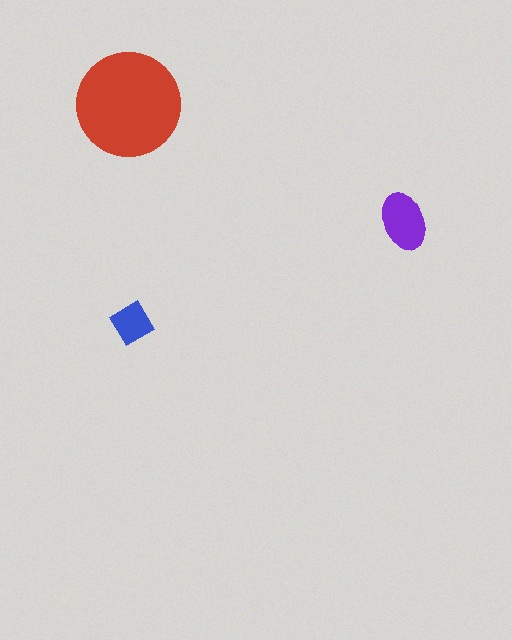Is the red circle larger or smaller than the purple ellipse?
Larger.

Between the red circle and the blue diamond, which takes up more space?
The red circle.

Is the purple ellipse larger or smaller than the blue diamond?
Larger.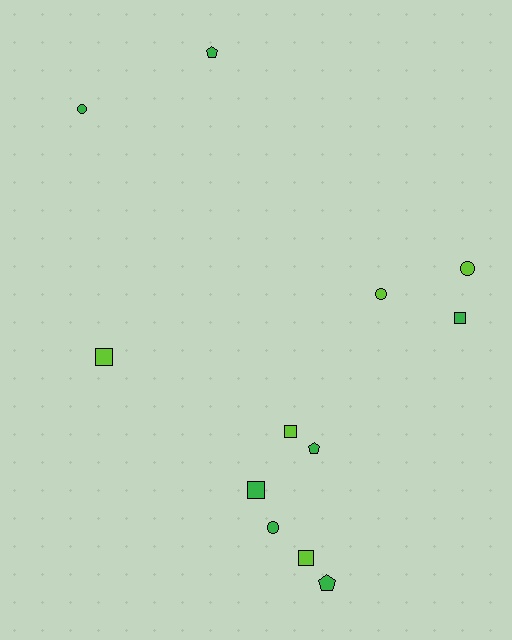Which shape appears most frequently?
Square, with 5 objects.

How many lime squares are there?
There are 3 lime squares.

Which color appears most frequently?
Green, with 7 objects.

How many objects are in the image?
There are 12 objects.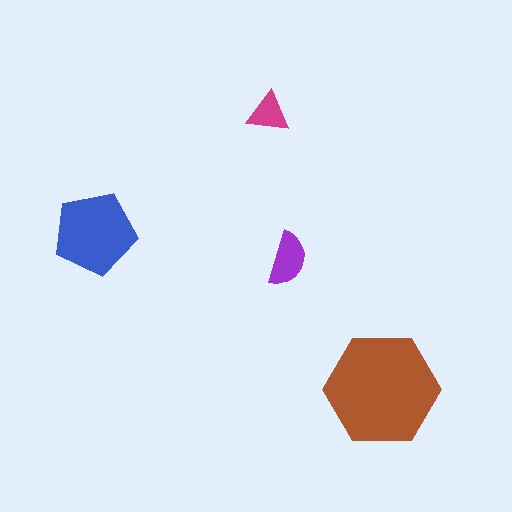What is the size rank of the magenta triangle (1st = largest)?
4th.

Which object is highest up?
The magenta triangle is topmost.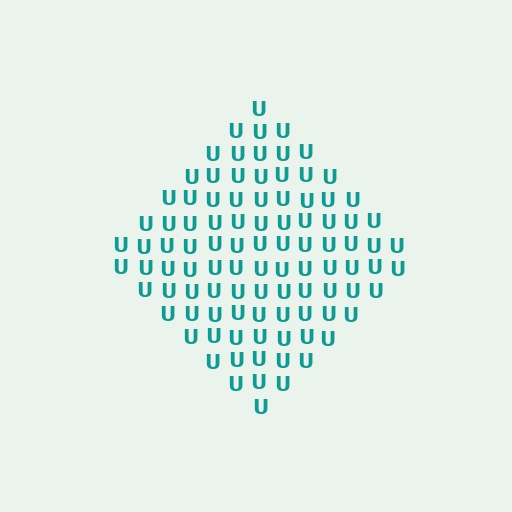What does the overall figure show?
The overall figure shows a diamond.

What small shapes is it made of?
It is made of small letter U's.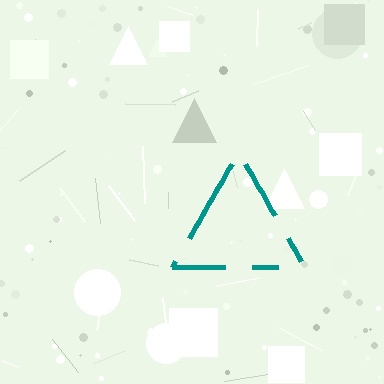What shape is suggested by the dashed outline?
The dashed outline suggests a triangle.